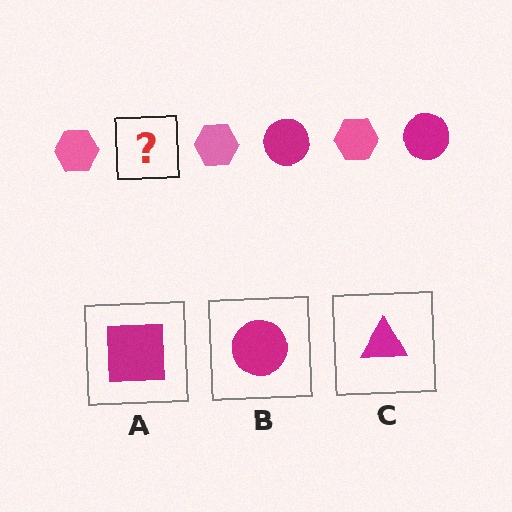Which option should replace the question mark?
Option B.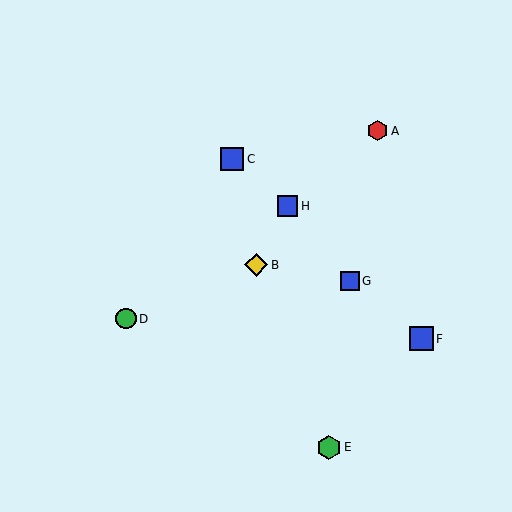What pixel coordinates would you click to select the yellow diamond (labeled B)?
Click at (256, 265) to select the yellow diamond B.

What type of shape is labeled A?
Shape A is a red hexagon.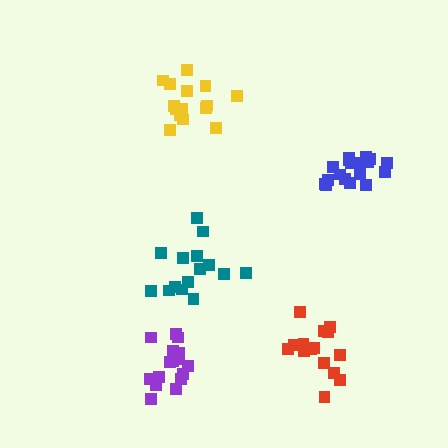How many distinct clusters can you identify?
There are 5 distinct clusters.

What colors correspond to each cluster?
The clusters are colored: yellow, purple, teal, blue, red.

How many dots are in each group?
Group 1: 15 dots, Group 2: 17 dots, Group 3: 15 dots, Group 4: 19 dots, Group 5: 15 dots (81 total).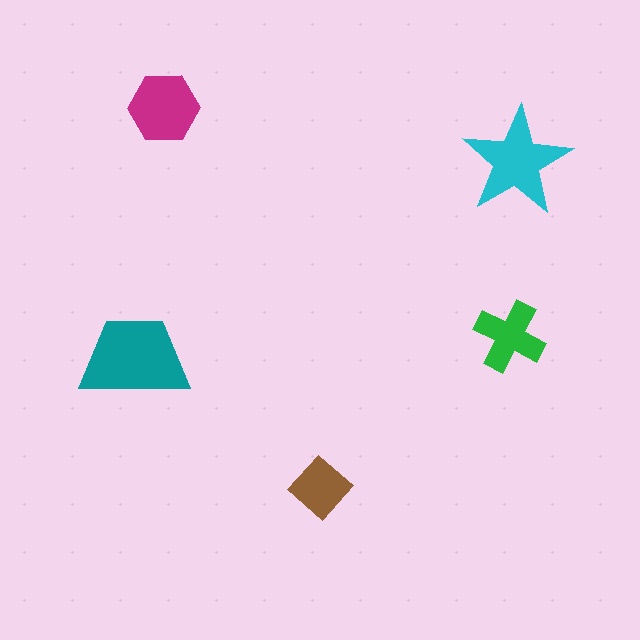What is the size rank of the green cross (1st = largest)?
4th.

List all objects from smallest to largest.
The brown diamond, the green cross, the magenta hexagon, the cyan star, the teal trapezoid.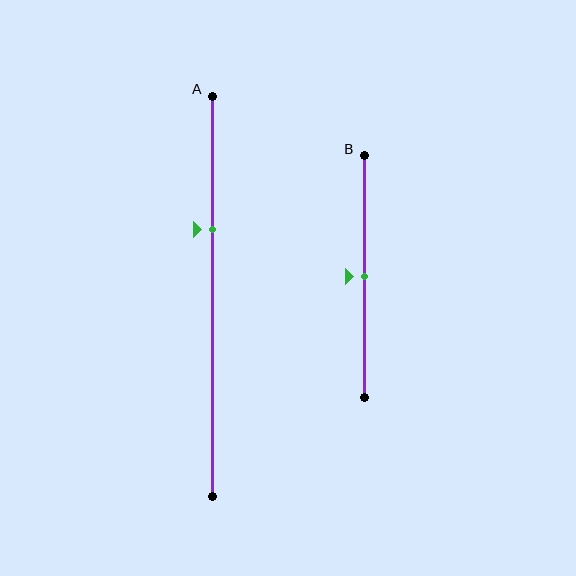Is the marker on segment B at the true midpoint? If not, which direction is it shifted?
Yes, the marker on segment B is at the true midpoint.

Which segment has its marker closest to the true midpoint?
Segment B has its marker closest to the true midpoint.